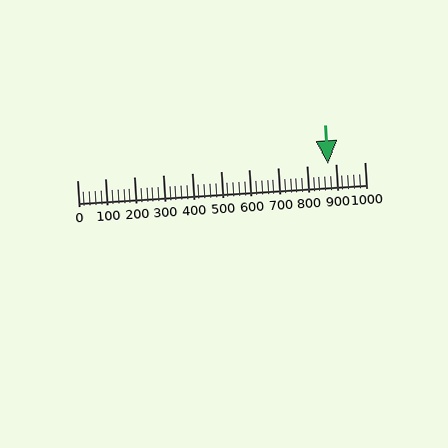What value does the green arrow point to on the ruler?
The green arrow points to approximately 873.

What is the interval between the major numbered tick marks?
The major tick marks are spaced 100 units apart.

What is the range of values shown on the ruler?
The ruler shows values from 0 to 1000.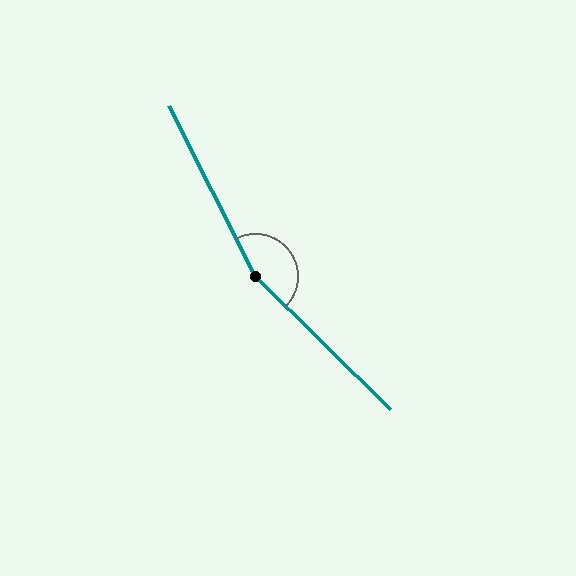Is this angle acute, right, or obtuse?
It is obtuse.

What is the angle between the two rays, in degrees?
Approximately 162 degrees.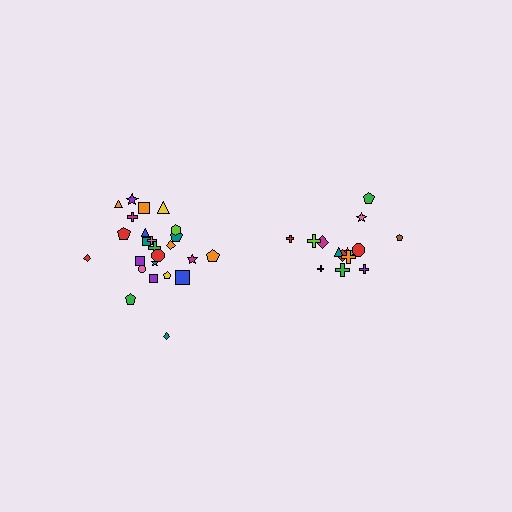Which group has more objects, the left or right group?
The left group.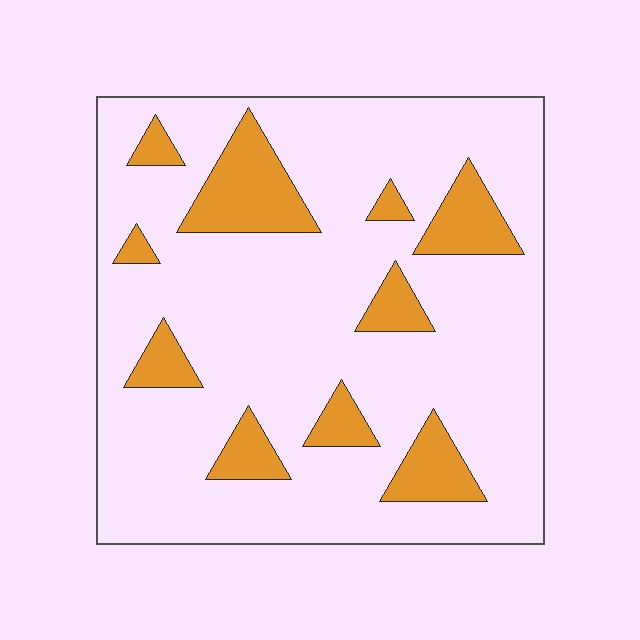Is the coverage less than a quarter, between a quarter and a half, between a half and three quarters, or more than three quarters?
Less than a quarter.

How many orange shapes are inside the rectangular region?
10.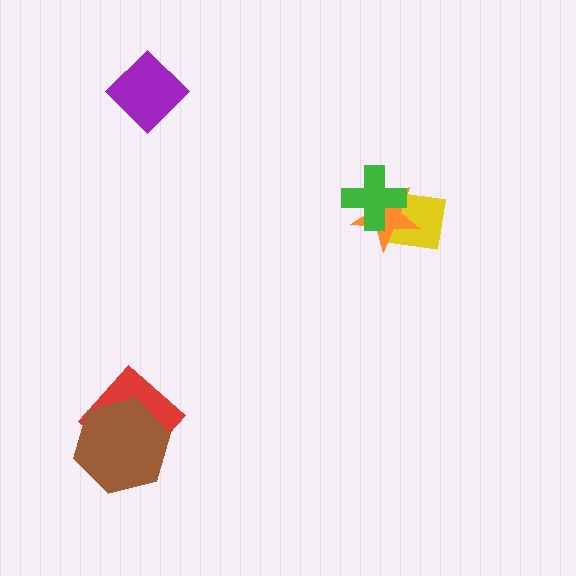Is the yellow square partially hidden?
Yes, it is partially covered by another shape.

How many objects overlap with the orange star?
2 objects overlap with the orange star.